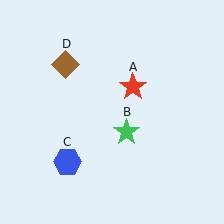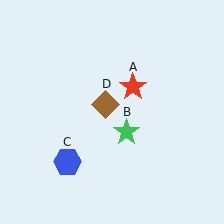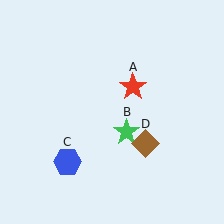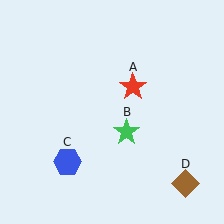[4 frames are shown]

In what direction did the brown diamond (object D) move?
The brown diamond (object D) moved down and to the right.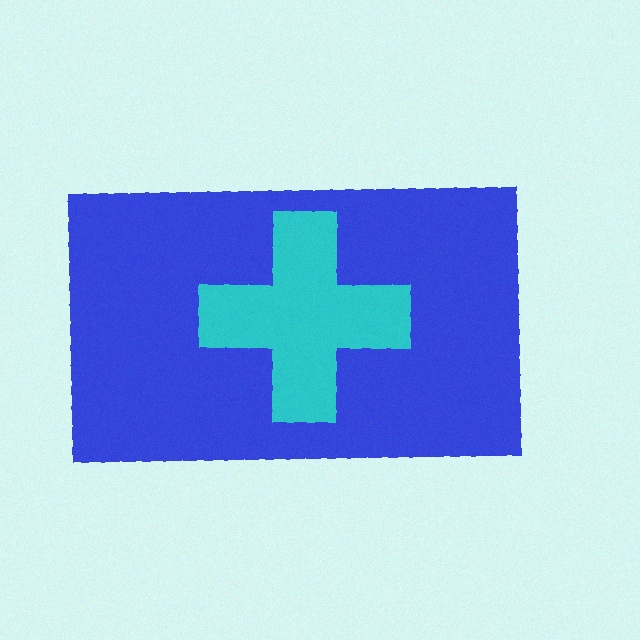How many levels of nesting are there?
2.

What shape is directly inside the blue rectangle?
The cyan cross.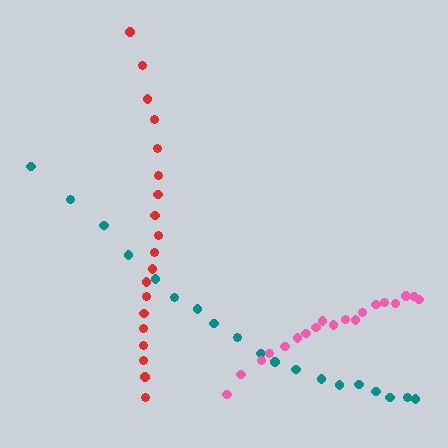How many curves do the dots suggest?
There are 3 distinct paths.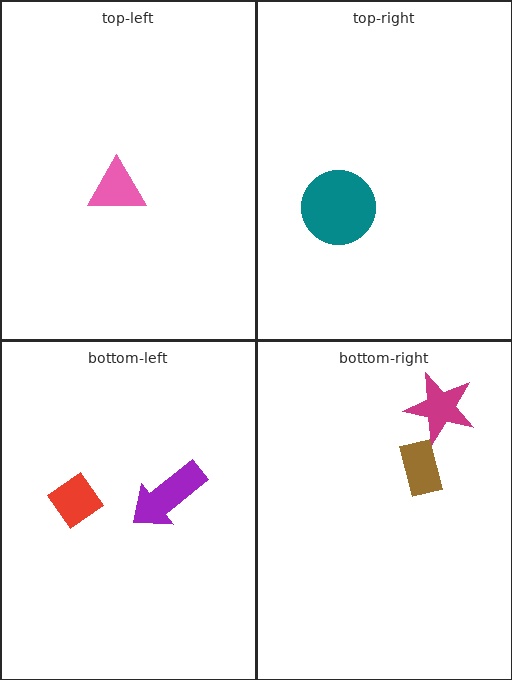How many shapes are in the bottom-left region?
2.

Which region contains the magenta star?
The bottom-right region.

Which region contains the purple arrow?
The bottom-left region.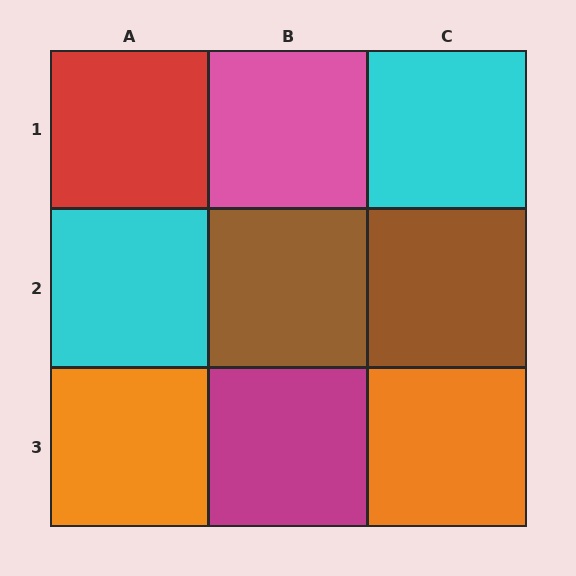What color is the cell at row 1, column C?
Cyan.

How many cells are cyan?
2 cells are cyan.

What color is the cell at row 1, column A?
Red.